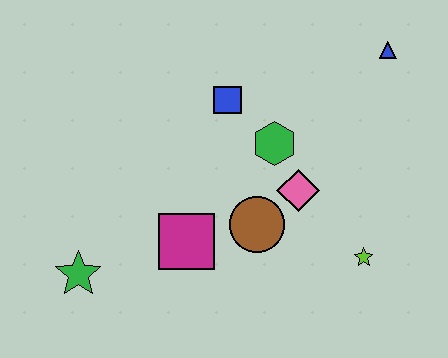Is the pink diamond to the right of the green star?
Yes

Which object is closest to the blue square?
The green hexagon is closest to the blue square.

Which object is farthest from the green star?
The blue triangle is farthest from the green star.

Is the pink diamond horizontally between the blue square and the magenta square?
No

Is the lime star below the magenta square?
Yes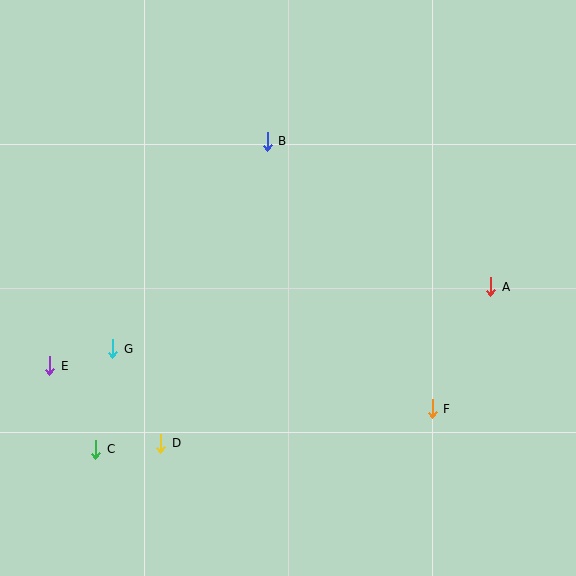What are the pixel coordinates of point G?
Point G is at (113, 349).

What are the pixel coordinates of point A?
Point A is at (491, 287).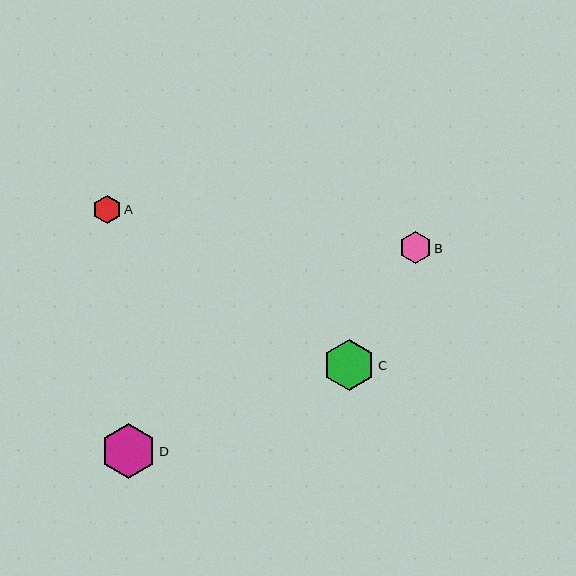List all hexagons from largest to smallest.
From largest to smallest: D, C, B, A.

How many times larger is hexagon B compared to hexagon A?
Hexagon B is approximately 1.2 times the size of hexagon A.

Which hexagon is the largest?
Hexagon D is the largest with a size of approximately 55 pixels.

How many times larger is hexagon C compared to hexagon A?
Hexagon C is approximately 1.8 times the size of hexagon A.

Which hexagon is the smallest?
Hexagon A is the smallest with a size of approximately 28 pixels.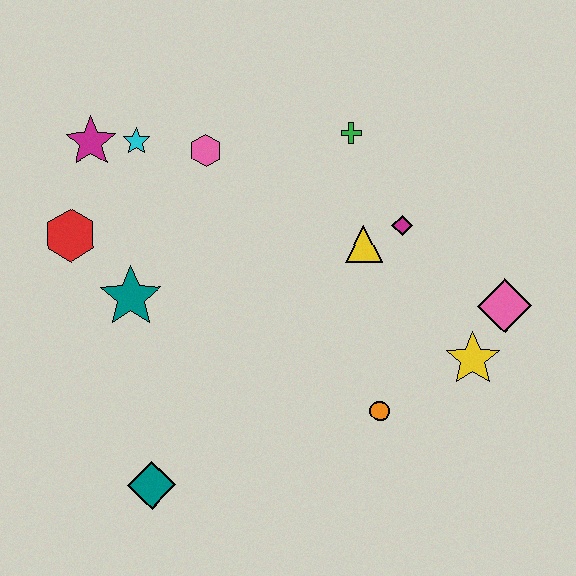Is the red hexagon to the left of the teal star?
Yes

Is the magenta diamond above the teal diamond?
Yes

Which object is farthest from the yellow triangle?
The teal diamond is farthest from the yellow triangle.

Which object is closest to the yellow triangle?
The magenta diamond is closest to the yellow triangle.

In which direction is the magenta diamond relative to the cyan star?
The magenta diamond is to the right of the cyan star.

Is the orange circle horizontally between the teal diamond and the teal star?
No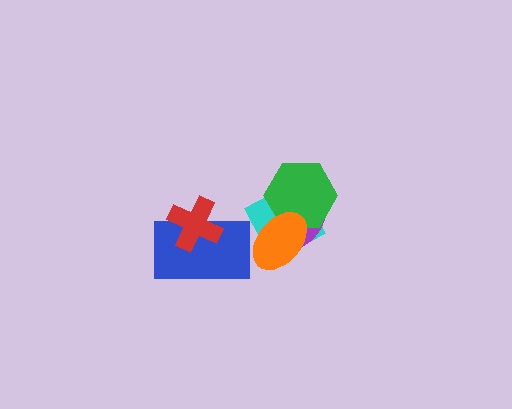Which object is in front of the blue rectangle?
The red cross is in front of the blue rectangle.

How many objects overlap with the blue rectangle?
1 object overlaps with the blue rectangle.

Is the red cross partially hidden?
No, no other shape covers it.